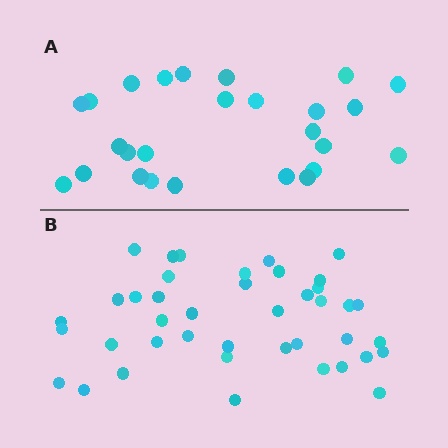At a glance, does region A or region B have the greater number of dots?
Region B (the bottom region) has more dots.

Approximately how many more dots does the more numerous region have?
Region B has approximately 15 more dots than region A.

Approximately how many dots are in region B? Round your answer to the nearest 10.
About 40 dots. (The exact count is 41, which rounds to 40.)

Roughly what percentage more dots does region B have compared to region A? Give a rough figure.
About 60% more.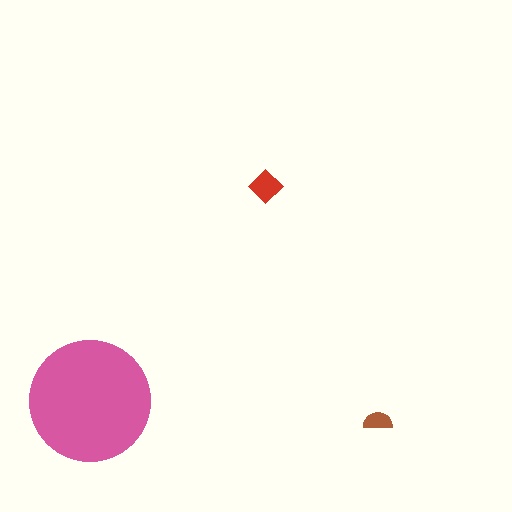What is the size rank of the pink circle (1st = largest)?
1st.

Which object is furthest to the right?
The brown semicircle is rightmost.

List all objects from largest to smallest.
The pink circle, the red diamond, the brown semicircle.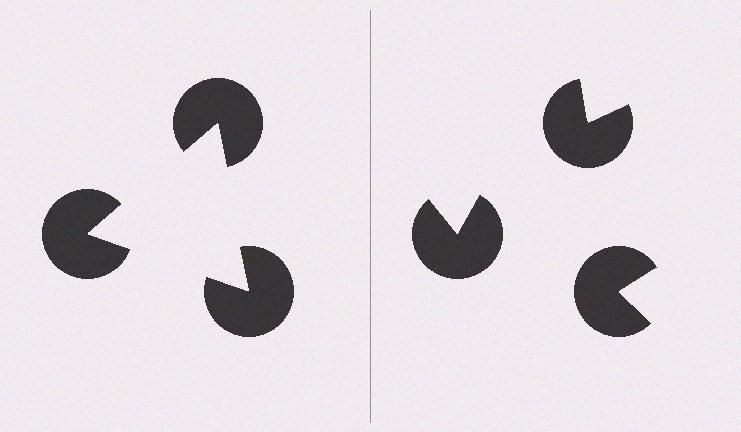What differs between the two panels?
The pac-man discs are positioned identically on both sides; only the wedge orientations differ. On the left they align to a triangle; on the right they are misaligned.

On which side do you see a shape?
An illusory triangle appears on the left side. On the right side the wedge cuts are rotated, so no coherent shape forms.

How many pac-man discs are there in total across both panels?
6 — 3 on each side.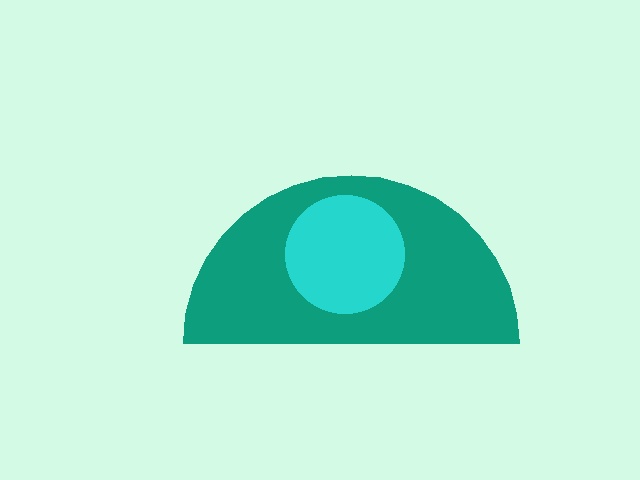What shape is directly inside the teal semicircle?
The cyan circle.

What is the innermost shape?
The cyan circle.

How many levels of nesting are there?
2.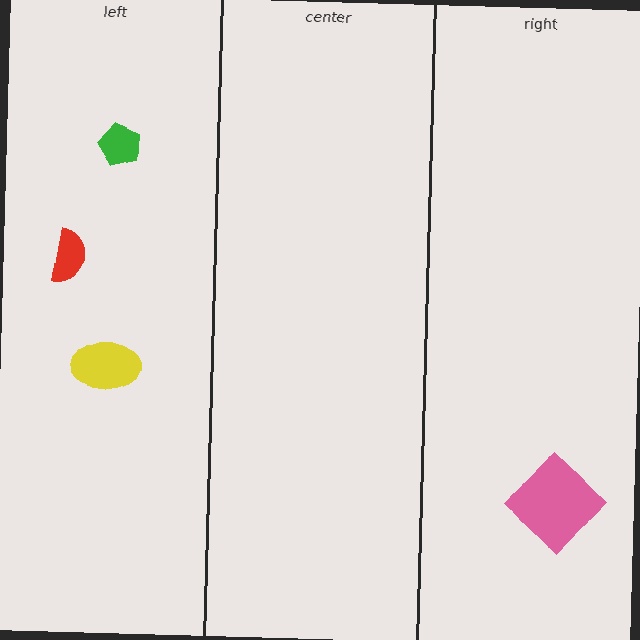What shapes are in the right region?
The pink diamond.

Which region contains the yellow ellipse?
The left region.